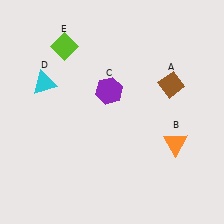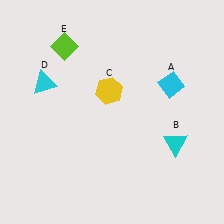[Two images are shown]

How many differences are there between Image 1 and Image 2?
There are 3 differences between the two images.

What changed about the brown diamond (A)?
In Image 1, A is brown. In Image 2, it changed to cyan.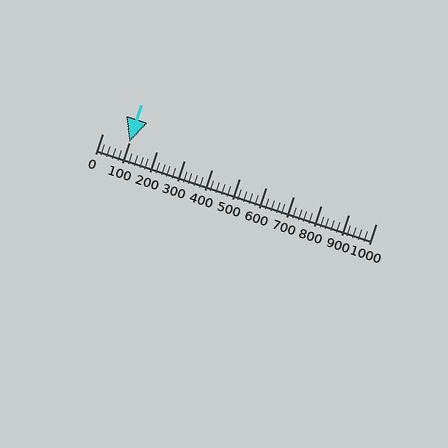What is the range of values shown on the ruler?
The ruler shows values from 0 to 1000.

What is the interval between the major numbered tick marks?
The major tick marks are spaced 100 units apart.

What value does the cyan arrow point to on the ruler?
The cyan arrow points to approximately 100.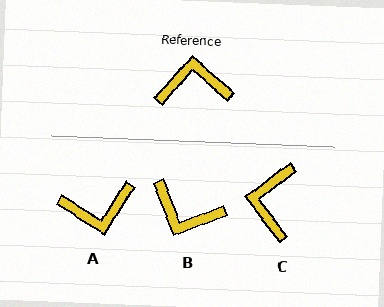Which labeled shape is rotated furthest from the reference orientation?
A, about 171 degrees away.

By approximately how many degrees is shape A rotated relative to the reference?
Approximately 171 degrees clockwise.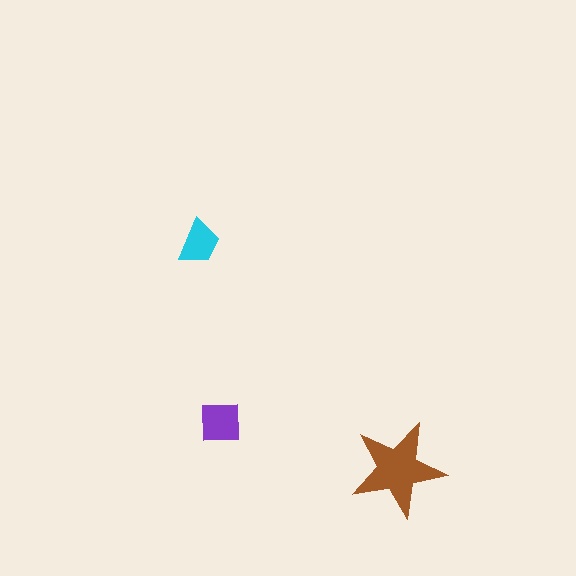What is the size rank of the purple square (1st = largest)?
2nd.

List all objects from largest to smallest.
The brown star, the purple square, the cyan trapezoid.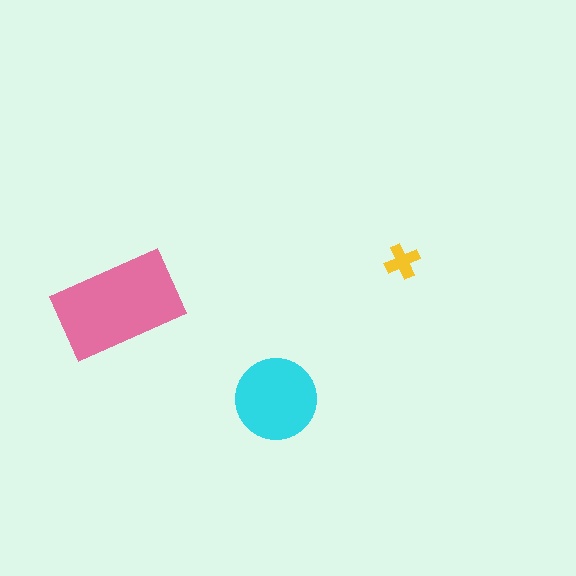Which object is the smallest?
The yellow cross.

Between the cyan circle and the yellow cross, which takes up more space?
The cyan circle.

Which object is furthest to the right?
The yellow cross is rightmost.